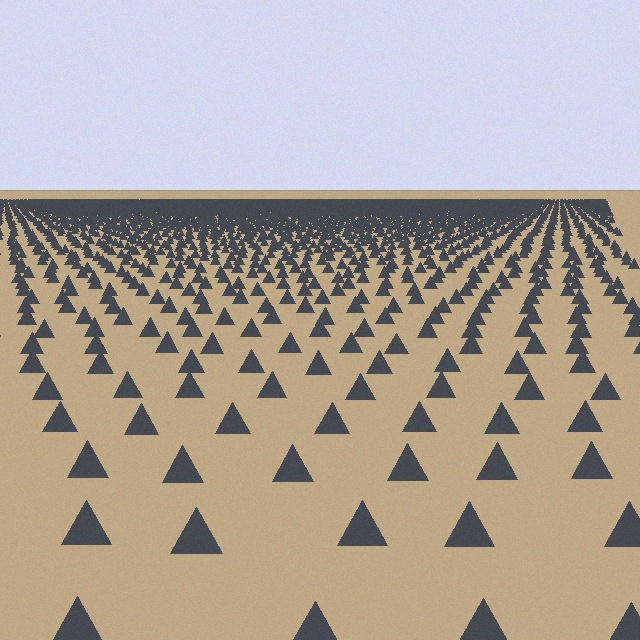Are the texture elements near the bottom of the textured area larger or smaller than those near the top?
Larger. Near the bottom, elements are closer to the viewer and appear at a bigger on-screen size.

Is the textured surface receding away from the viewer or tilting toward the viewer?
The surface is receding away from the viewer. Texture elements get smaller and denser toward the top.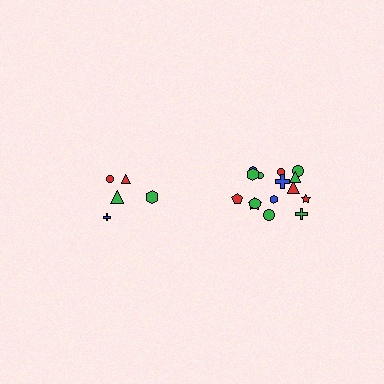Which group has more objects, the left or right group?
The right group.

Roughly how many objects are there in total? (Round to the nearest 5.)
Roughly 20 objects in total.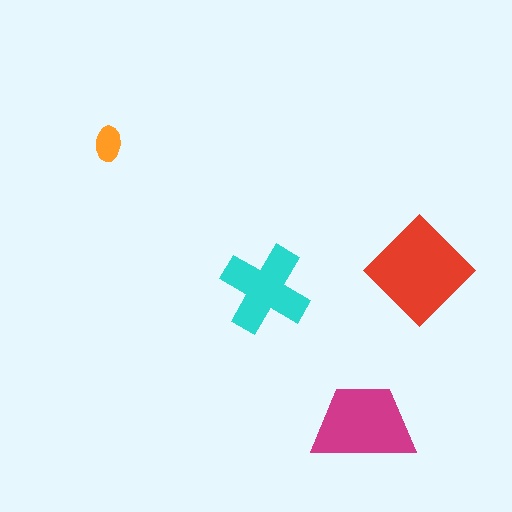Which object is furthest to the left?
The orange ellipse is leftmost.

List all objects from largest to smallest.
The red diamond, the magenta trapezoid, the cyan cross, the orange ellipse.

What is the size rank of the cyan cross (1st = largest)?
3rd.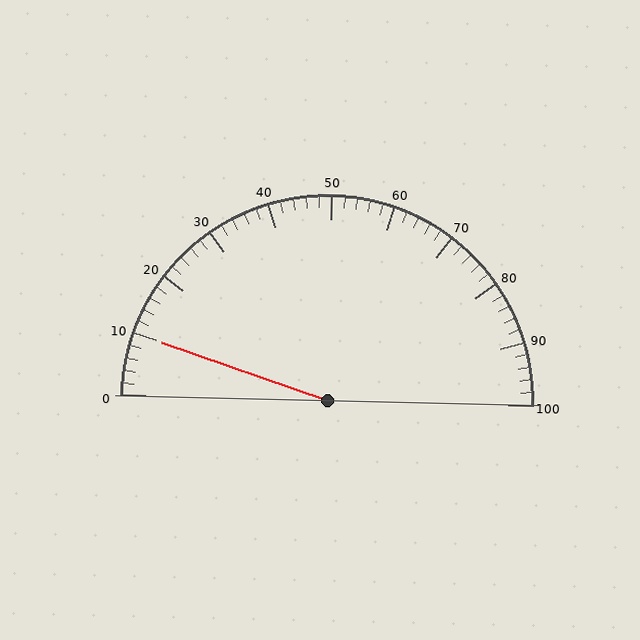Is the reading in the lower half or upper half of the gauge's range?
The reading is in the lower half of the range (0 to 100).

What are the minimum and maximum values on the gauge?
The gauge ranges from 0 to 100.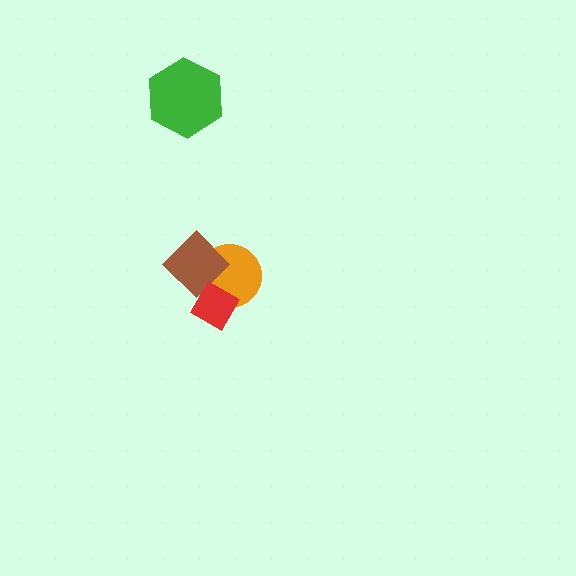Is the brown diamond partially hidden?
Yes, it is partially covered by another shape.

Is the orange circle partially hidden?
Yes, it is partially covered by another shape.